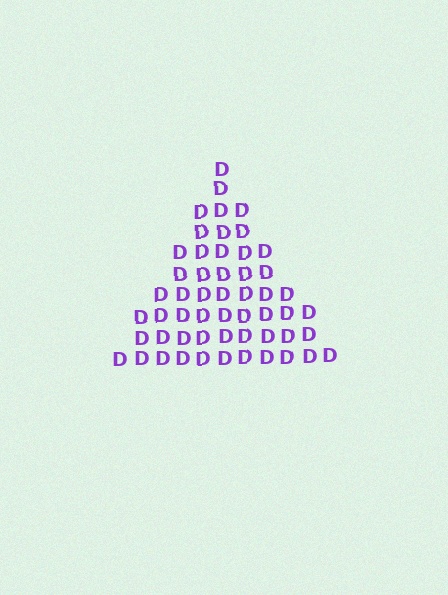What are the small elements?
The small elements are letter D's.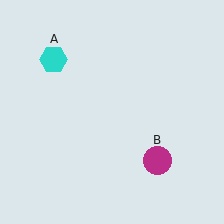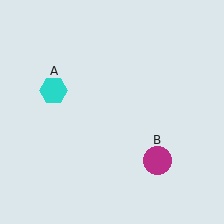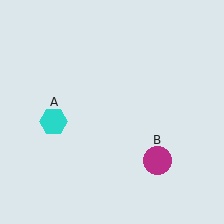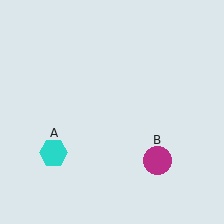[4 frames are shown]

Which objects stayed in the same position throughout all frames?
Magenta circle (object B) remained stationary.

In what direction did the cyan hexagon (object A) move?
The cyan hexagon (object A) moved down.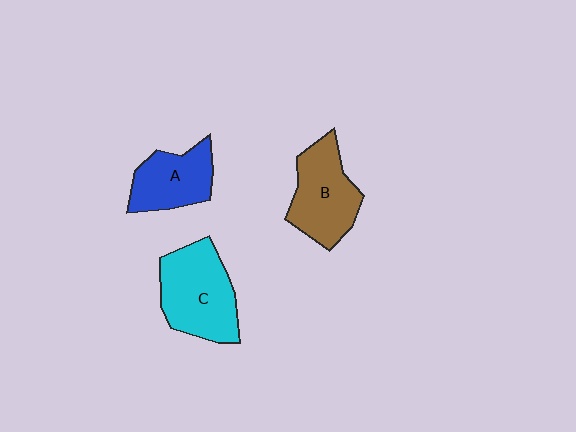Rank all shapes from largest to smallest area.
From largest to smallest: C (cyan), B (brown), A (blue).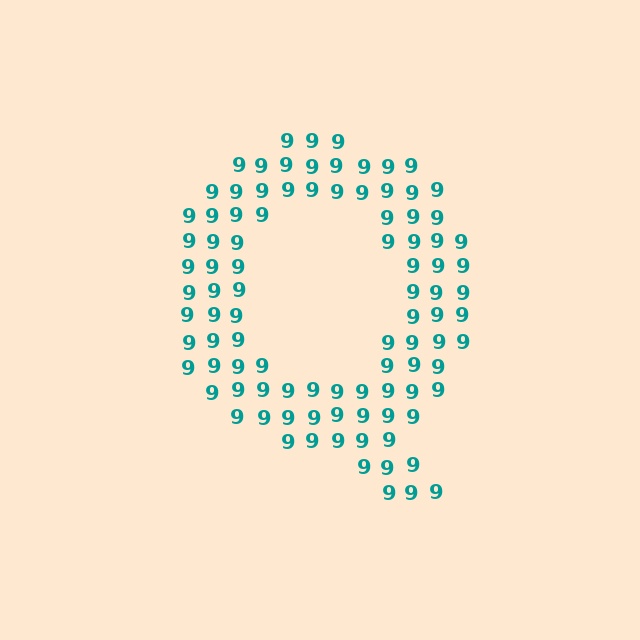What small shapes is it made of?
It is made of small digit 9's.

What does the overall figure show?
The overall figure shows the letter Q.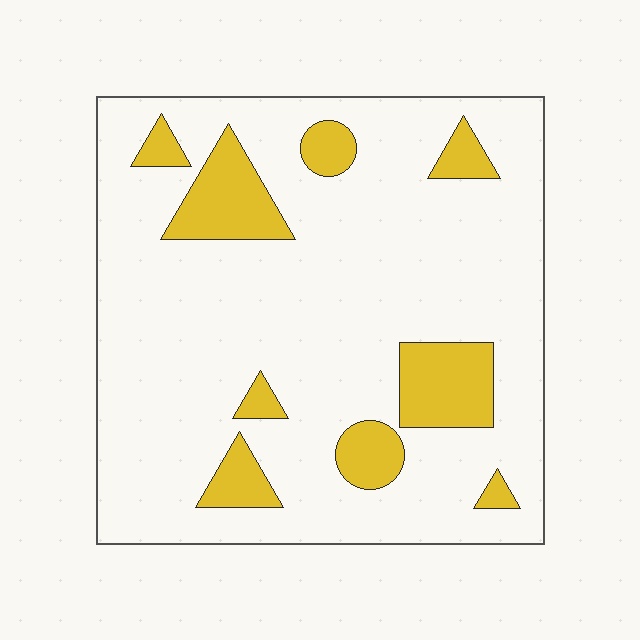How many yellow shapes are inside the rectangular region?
9.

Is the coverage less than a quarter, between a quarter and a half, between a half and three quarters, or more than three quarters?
Less than a quarter.